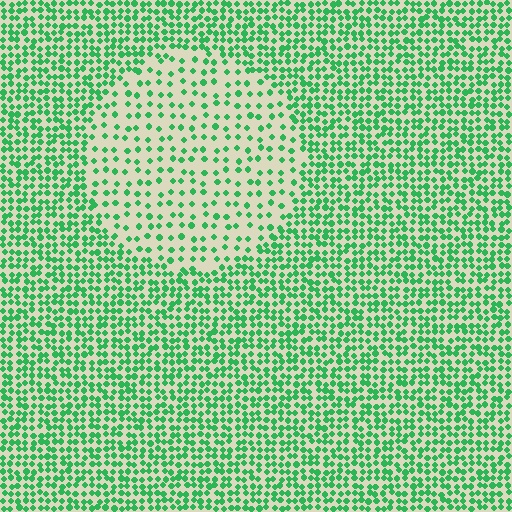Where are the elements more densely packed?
The elements are more densely packed outside the circle boundary.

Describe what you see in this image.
The image contains small green elements arranged at two different densities. A circle-shaped region is visible where the elements are less densely packed than the surrounding area.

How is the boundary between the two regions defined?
The boundary is defined by a change in element density (approximately 2.3x ratio). All elements are the same color, size, and shape.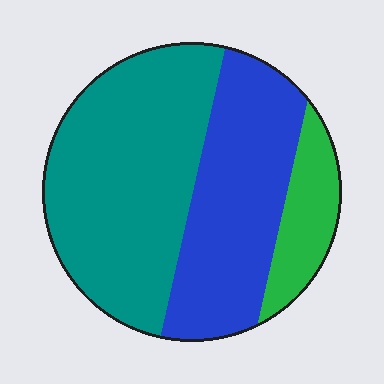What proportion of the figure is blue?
Blue covers roughly 35% of the figure.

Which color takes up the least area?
Green, at roughly 15%.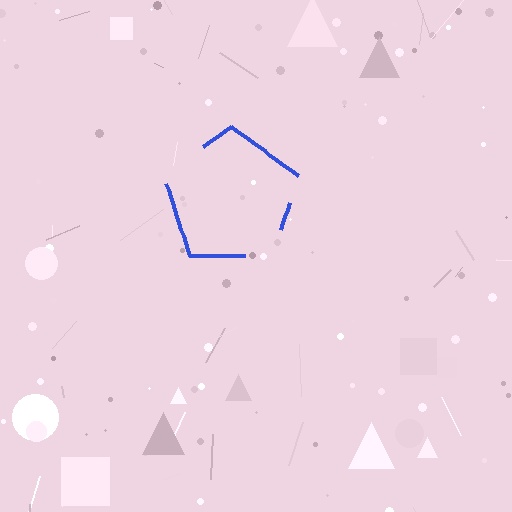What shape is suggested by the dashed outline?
The dashed outline suggests a pentagon.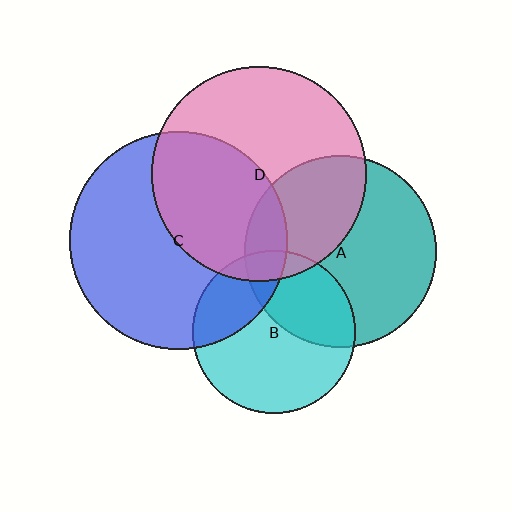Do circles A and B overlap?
Yes.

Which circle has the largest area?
Circle C (blue).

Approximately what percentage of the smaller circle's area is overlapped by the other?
Approximately 35%.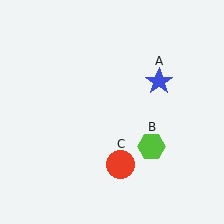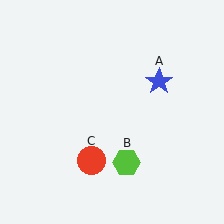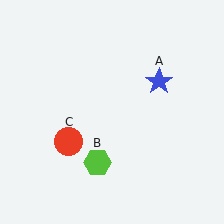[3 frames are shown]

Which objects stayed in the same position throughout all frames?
Blue star (object A) remained stationary.